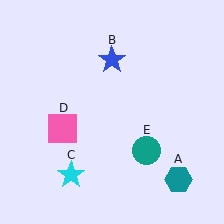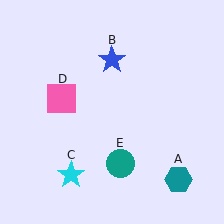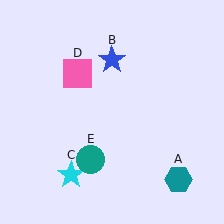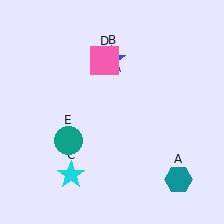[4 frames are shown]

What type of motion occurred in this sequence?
The pink square (object D), teal circle (object E) rotated clockwise around the center of the scene.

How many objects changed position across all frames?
2 objects changed position: pink square (object D), teal circle (object E).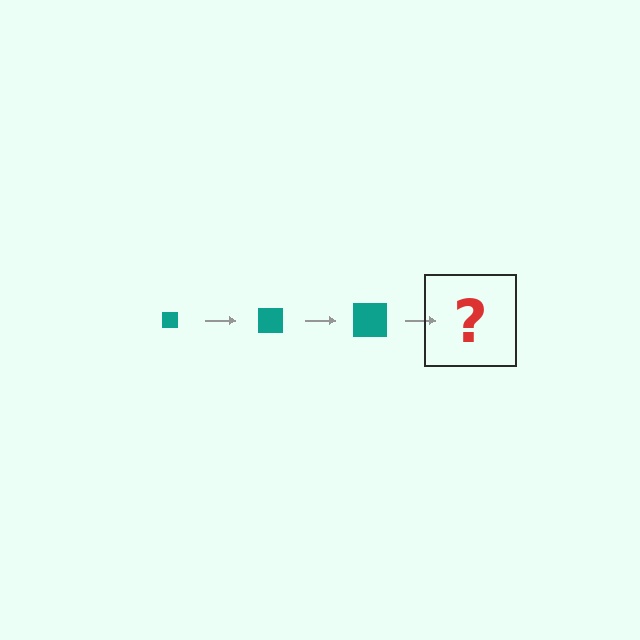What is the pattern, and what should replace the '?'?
The pattern is that the square gets progressively larger each step. The '?' should be a teal square, larger than the previous one.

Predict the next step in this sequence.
The next step is a teal square, larger than the previous one.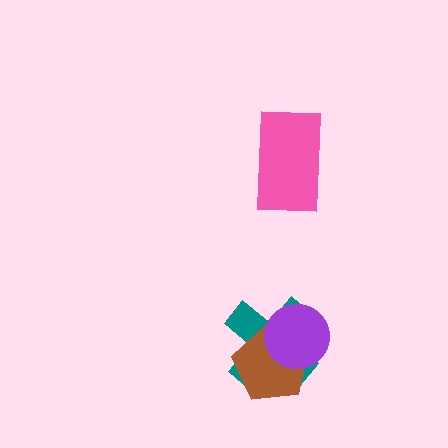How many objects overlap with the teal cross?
2 objects overlap with the teal cross.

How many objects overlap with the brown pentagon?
2 objects overlap with the brown pentagon.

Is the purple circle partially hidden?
No, no other shape covers it.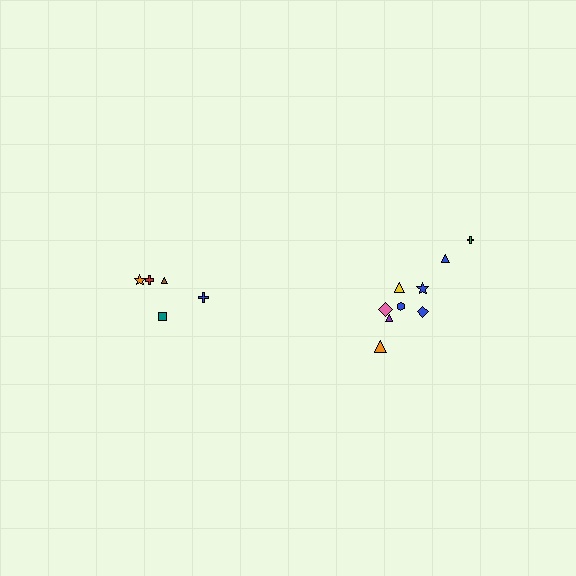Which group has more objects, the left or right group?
The right group.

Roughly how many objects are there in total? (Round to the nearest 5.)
Roughly 15 objects in total.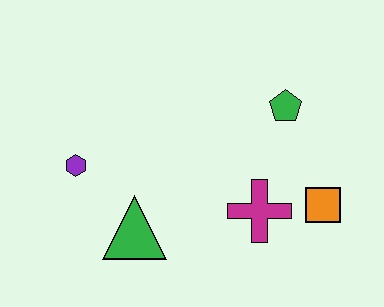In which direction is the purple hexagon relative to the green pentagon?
The purple hexagon is to the left of the green pentagon.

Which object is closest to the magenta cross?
The orange square is closest to the magenta cross.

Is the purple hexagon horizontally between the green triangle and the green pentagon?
No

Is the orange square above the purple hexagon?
No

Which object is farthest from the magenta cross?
The purple hexagon is farthest from the magenta cross.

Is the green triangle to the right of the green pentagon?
No